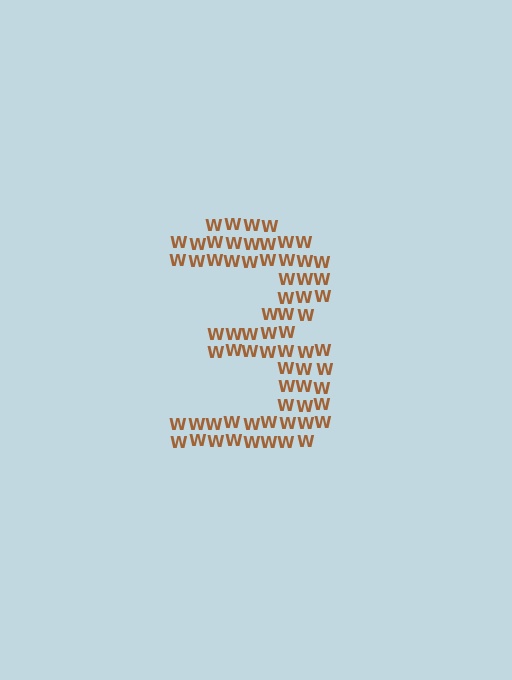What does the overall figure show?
The overall figure shows the digit 3.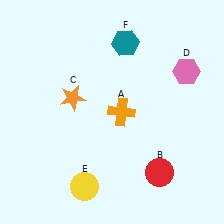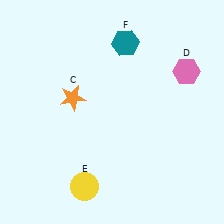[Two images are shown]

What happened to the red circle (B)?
The red circle (B) was removed in Image 2. It was in the bottom-right area of Image 1.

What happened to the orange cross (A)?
The orange cross (A) was removed in Image 2. It was in the top-right area of Image 1.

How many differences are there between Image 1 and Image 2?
There are 2 differences between the two images.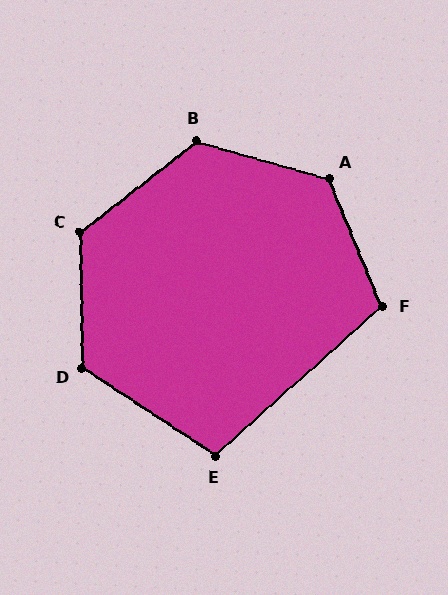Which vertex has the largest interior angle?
A, at approximately 128 degrees.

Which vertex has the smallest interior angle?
E, at approximately 105 degrees.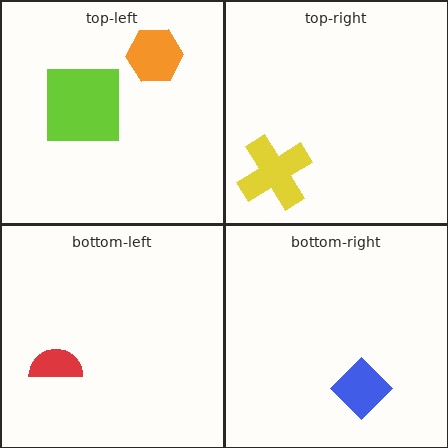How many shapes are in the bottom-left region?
1.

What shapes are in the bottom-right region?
The blue diamond.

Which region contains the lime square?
The top-left region.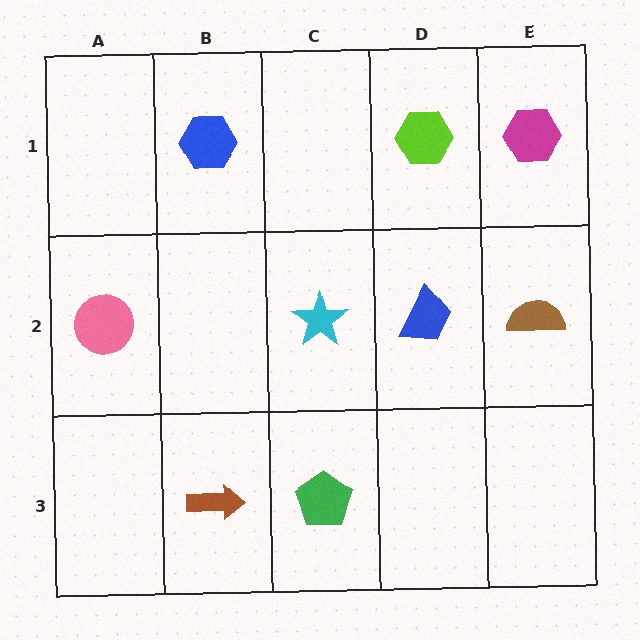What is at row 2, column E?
A brown semicircle.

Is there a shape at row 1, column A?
No, that cell is empty.